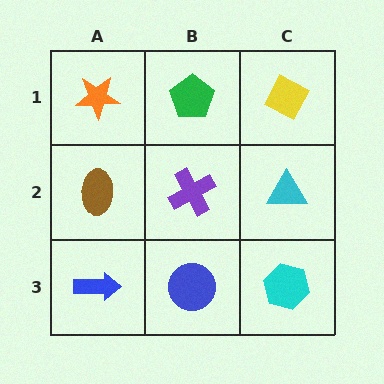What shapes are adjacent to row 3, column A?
A brown ellipse (row 2, column A), a blue circle (row 3, column B).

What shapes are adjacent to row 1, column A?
A brown ellipse (row 2, column A), a green pentagon (row 1, column B).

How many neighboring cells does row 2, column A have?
3.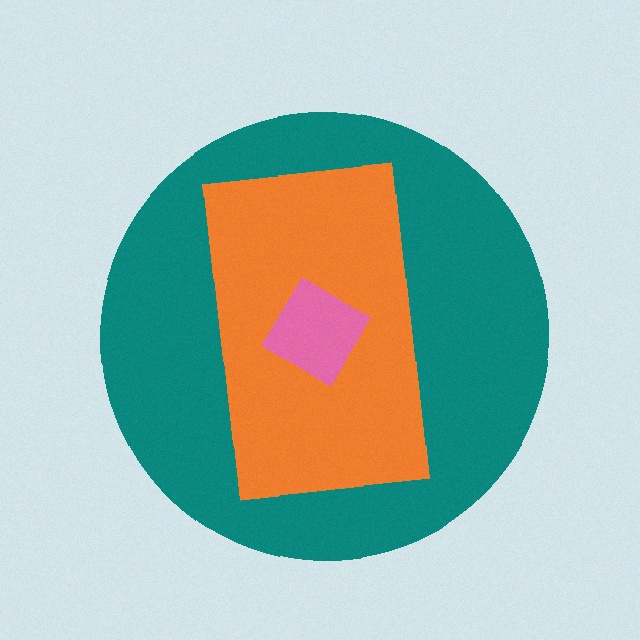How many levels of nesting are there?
3.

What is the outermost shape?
The teal circle.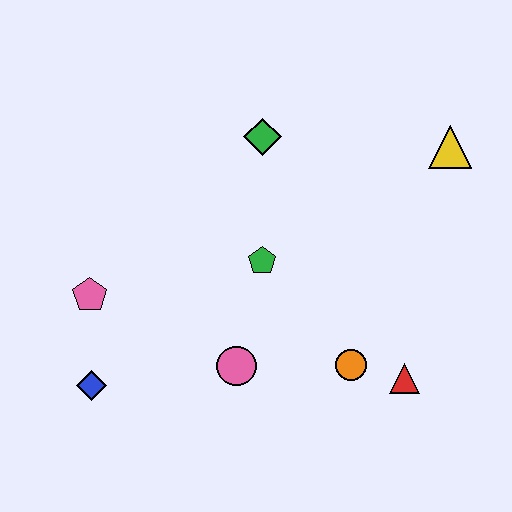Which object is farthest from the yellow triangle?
The blue diamond is farthest from the yellow triangle.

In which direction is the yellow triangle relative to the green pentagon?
The yellow triangle is to the right of the green pentagon.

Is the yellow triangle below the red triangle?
No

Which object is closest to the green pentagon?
The pink circle is closest to the green pentagon.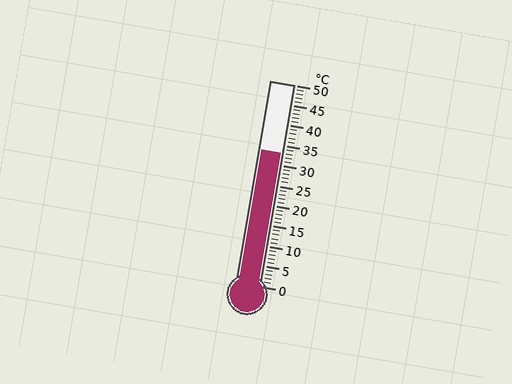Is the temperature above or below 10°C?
The temperature is above 10°C.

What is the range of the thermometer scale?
The thermometer scale ranges from 0°C to 50°C.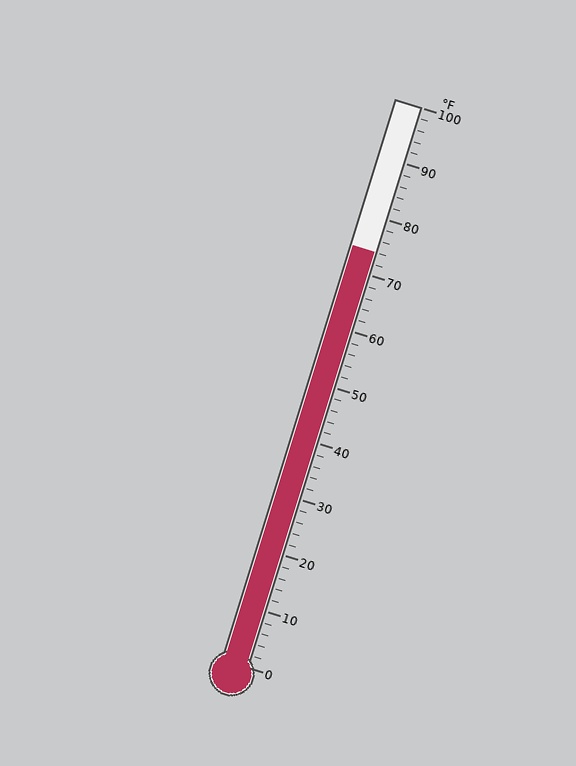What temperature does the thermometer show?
The thermometer shows approximately 74°F.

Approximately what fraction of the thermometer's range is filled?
The thermometer is filled to approximately 75% of its range.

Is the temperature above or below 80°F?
The temperature is below 80°F.